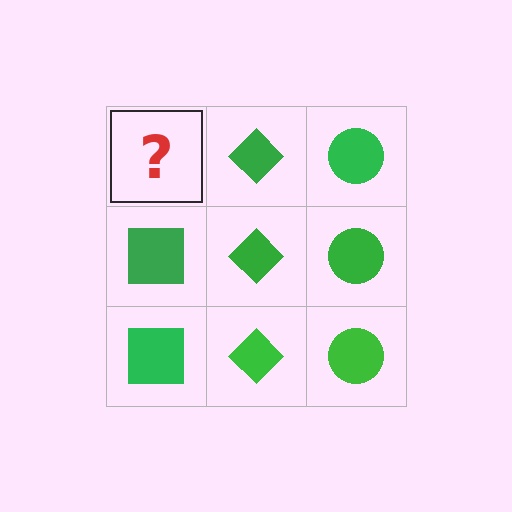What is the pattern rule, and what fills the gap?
The rule is that each column has a consistent shape. The gap should be filled with a green square.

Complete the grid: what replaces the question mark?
The question mark should be replaced with a green square.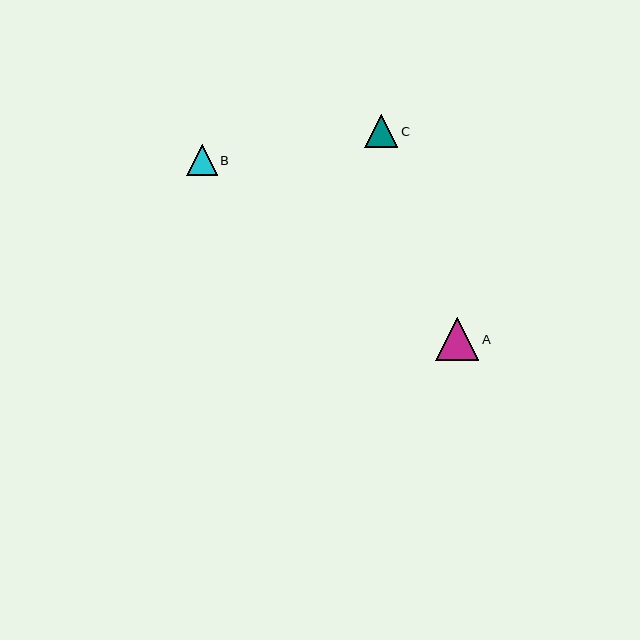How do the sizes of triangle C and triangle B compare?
Triangle C and triangle B are approximately the same size.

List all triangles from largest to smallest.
From largest to smallest: A, C, B.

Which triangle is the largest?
Triangle A is the largest with a size of approximately 43 pixels.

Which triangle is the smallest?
Triangle B is the smallest with a size of approximately 31 pixels.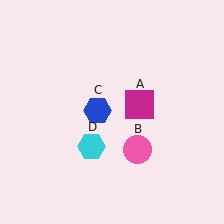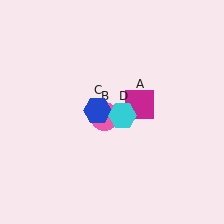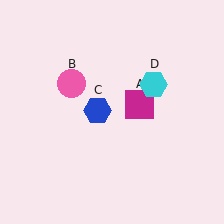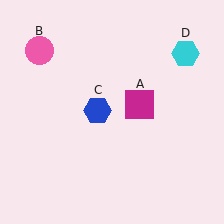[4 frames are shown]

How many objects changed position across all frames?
2 objects changed position: pink circle (object B), cyan hexagon (object D).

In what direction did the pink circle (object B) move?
The pink circle (object B) moved up and to the left.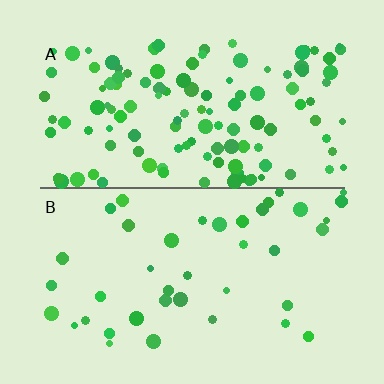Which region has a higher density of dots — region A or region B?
A (the top).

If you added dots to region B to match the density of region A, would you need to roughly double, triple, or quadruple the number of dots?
Approximately triple.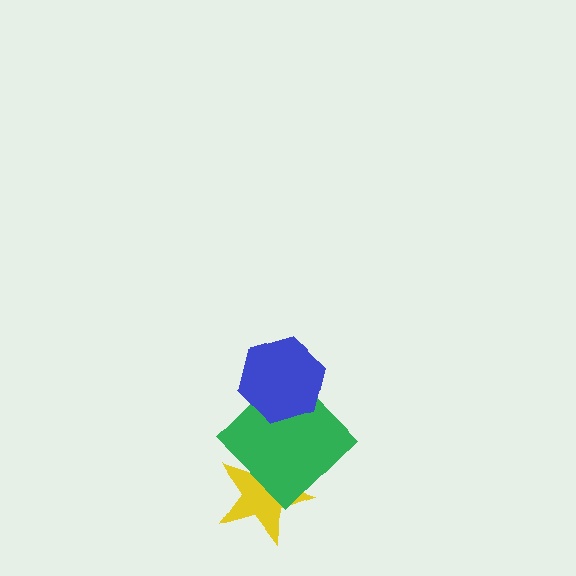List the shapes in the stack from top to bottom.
From top to bottom: the blue hexagon, the green diamond, the yellow star.